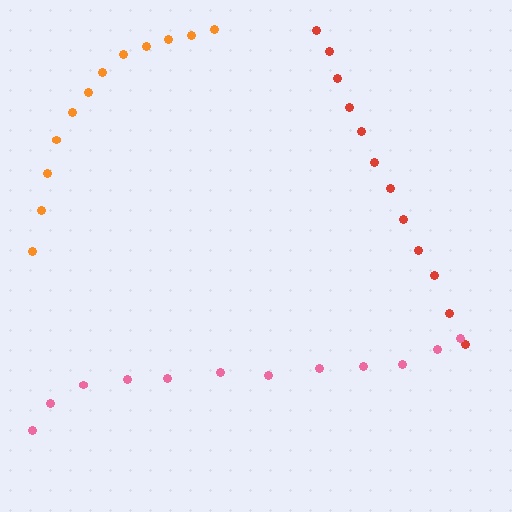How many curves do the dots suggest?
There are 3 distinct paths.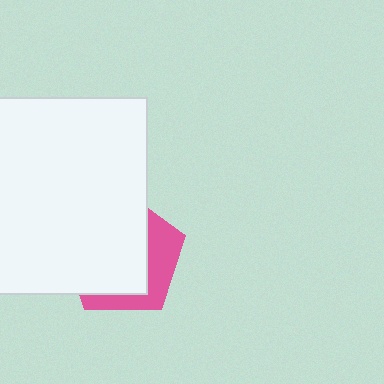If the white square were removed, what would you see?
You would see the complete pink pentagon.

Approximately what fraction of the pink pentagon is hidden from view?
Roughly 67% of the pink pentagon is hidden behind the white square.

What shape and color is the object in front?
The object in front is a white square.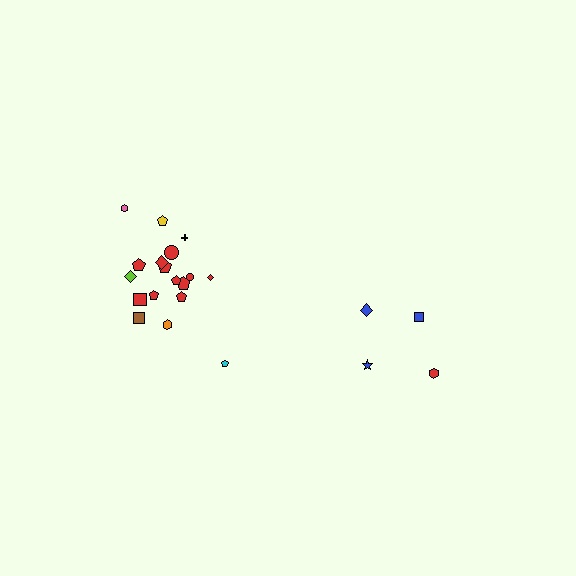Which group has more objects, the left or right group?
The left group.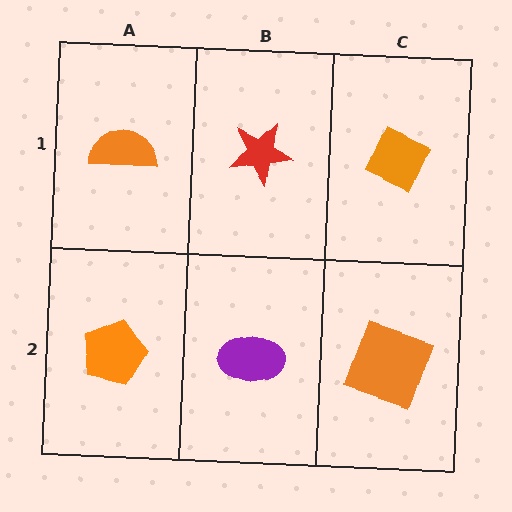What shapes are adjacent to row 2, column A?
An orange semicircle (row 1, column A), a purple ellipse (row 2, column B).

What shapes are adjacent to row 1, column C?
An orange square (row 2, column C), a red star (row 1, column B).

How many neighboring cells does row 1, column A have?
2.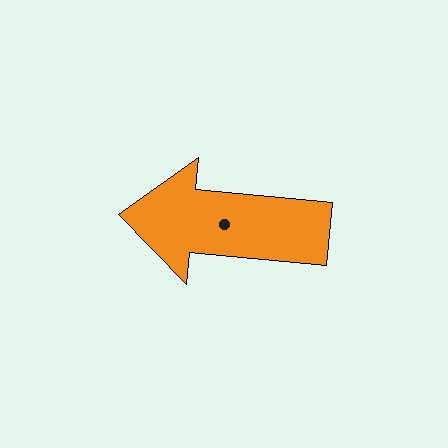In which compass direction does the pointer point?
West.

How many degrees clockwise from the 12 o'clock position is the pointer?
Approximately 275 degrees.